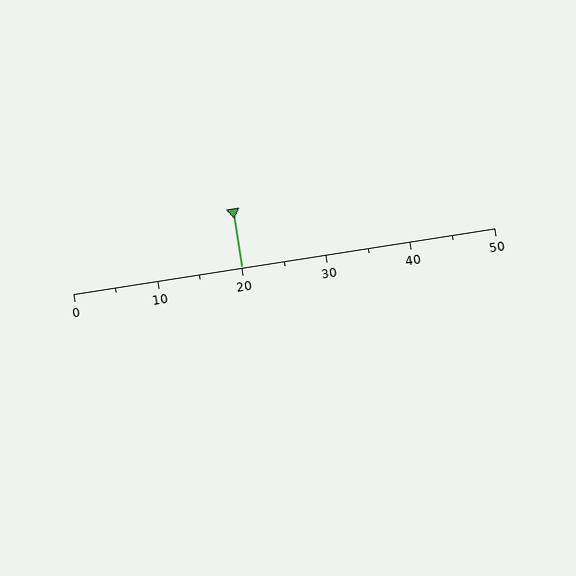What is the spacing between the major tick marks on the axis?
The major ticks are spaced 10 apart.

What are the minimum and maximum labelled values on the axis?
The axis runs from 0 to 50.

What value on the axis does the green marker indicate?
The marker indicates approximately 20.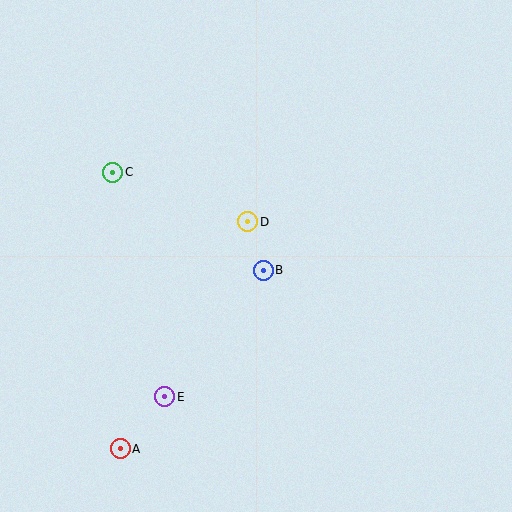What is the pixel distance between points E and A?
The distance between E and A is 69 pixels.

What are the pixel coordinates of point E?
Point E is at (165, 397).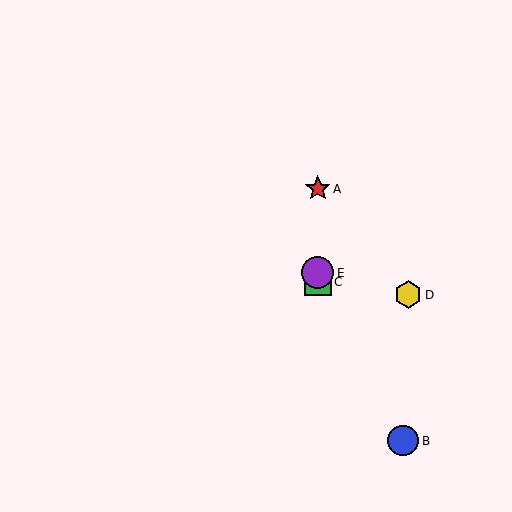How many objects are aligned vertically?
3 objects (A, C, E) are aligned vertically.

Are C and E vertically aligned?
Yes, both are at x≈318.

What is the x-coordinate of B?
Object B is at x≈403.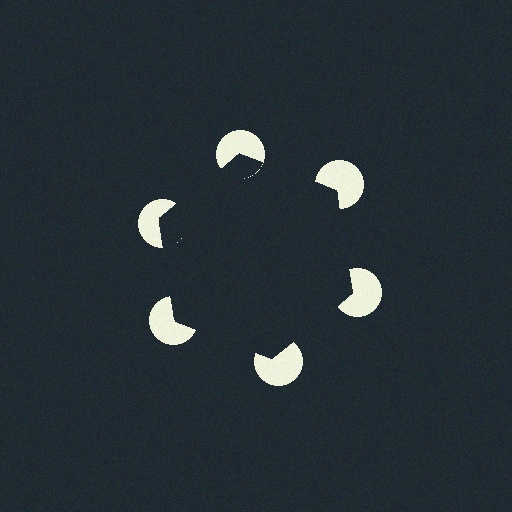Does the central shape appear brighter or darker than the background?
It typically appears slightly darker than the background, even though no actual brightness change is drawn.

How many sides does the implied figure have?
6 sides.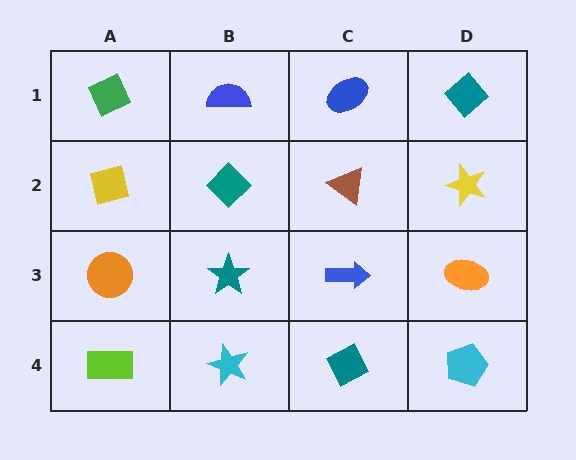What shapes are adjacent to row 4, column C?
A blue arrow (row 3, column C), a cyan star (row 4, column B), a cyan pentagon (row 4, column D).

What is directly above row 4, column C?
A blue arrow.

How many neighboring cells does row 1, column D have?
2.